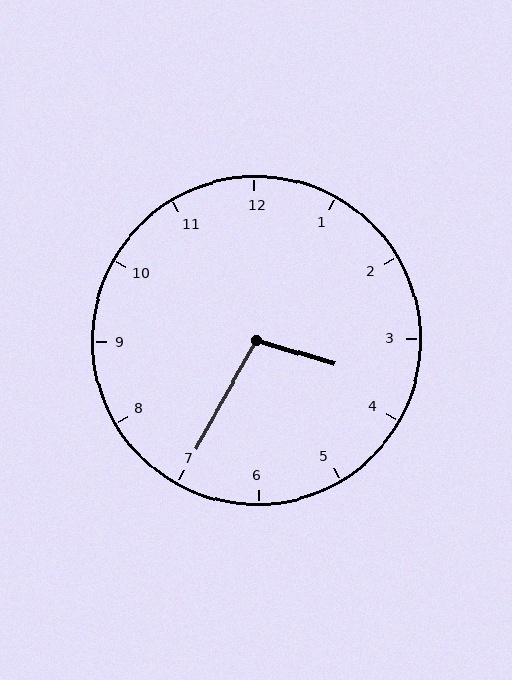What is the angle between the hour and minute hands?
Approximately 102 degrees.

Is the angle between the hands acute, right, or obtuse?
It is obtuse.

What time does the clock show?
3:35.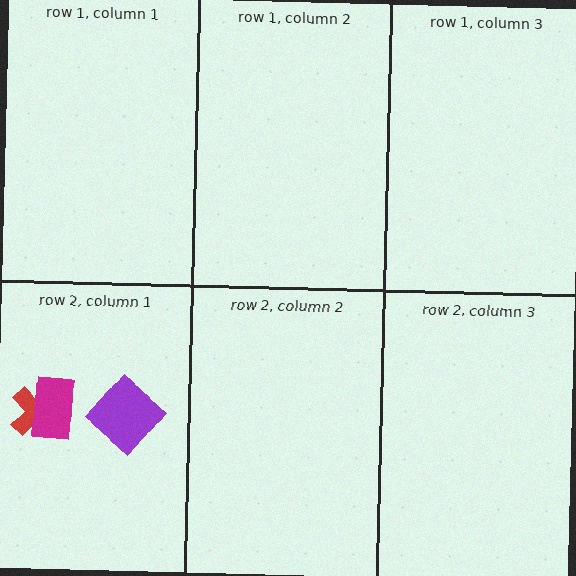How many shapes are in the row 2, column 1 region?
3.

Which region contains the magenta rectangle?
The row 2, column 1 region.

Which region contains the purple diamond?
The row 2, column 1 region.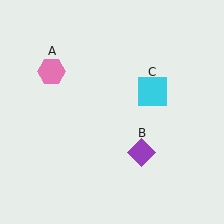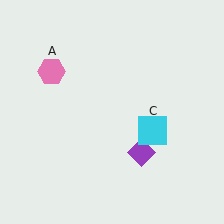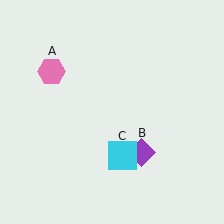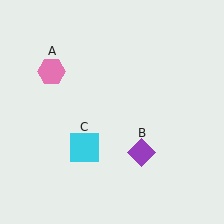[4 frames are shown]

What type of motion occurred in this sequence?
The cyan square (object C) rotated clockwise around the center of the scene.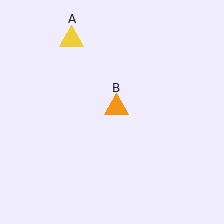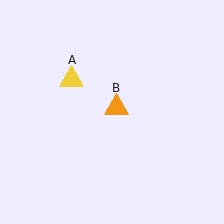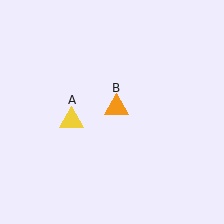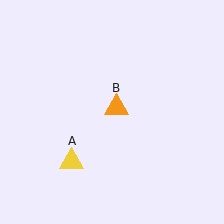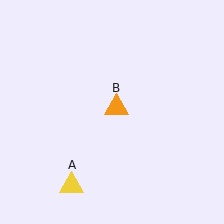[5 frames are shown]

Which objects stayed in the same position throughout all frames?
Orange triangle (object B) remained stationary.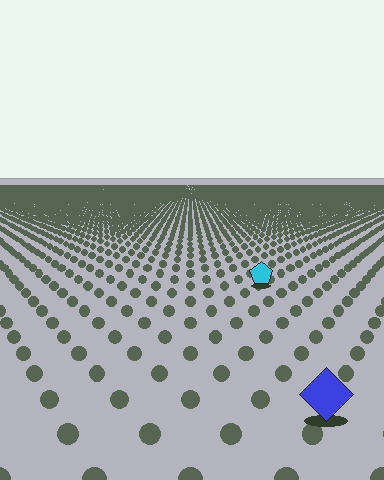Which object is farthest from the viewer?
The cyan pentagon is farthest from the viewer. It appears smaller and the ground texture around it is denser.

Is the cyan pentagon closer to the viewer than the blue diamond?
No. The blue diamond is closer — you can tell from the texture gradient: the ground texture is coarser near it.